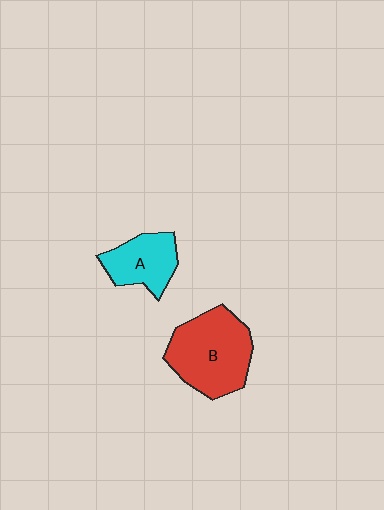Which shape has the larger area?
Shape B (red).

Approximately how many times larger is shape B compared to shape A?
Approximately 1.7 times.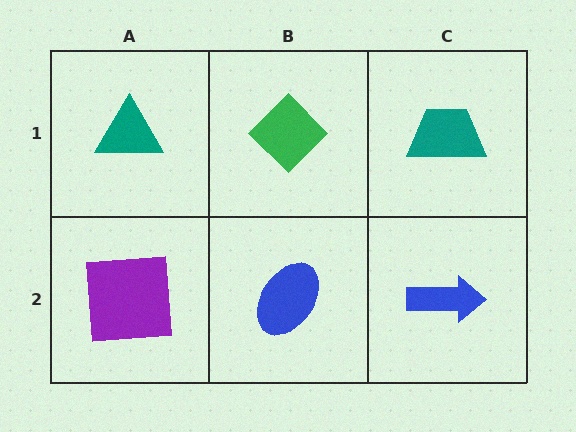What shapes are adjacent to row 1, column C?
A blue arrow (row 2, column C), a green diamond (row 1, column B).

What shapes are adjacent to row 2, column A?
A teal triangle (row 1, column A), a blue ellipse (row 2, column B).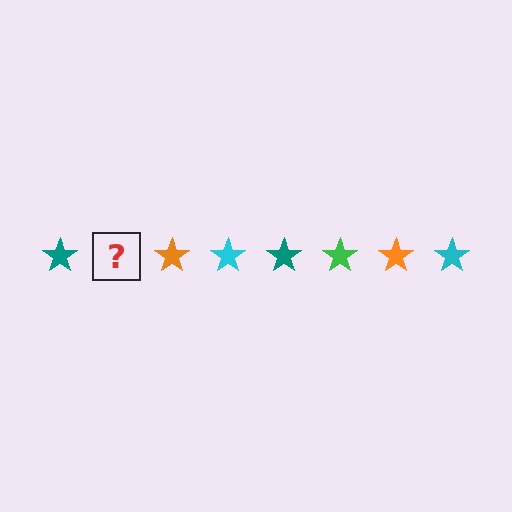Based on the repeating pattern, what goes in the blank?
The blank should be a green star.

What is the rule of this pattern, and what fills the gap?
The rule is that the pattern cycles through teal, green, orange, cyan stars. The gap should be filled with a green star.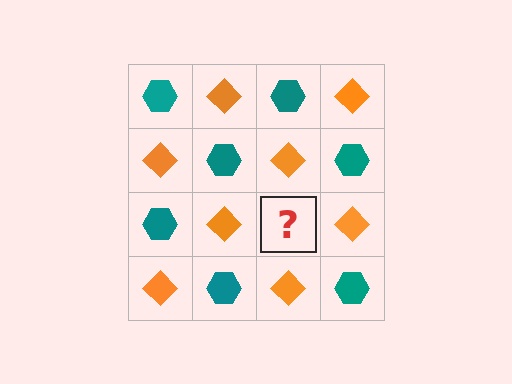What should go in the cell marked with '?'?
The missing cell should contain a teal hexagon.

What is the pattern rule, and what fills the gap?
The rule is that it alternates teal hexagon and orange diamond in a checkerboard pattern. The gap should be filled with a teal hexagon.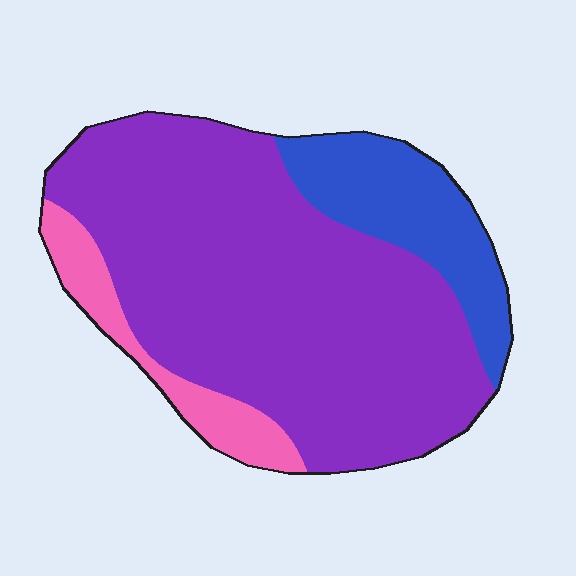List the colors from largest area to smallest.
From largest to smallest: purple, blue, pink.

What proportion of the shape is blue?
Blue covers about 20% of the shape.